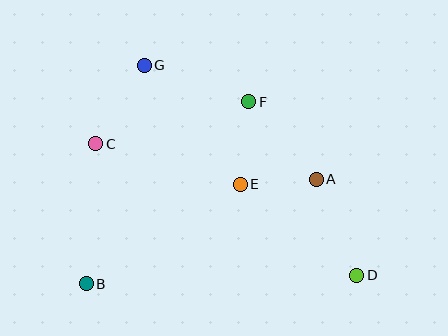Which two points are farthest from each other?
Points D and G are farthest from each other.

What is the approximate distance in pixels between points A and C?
The distance between A and C is approximately 224 pixels.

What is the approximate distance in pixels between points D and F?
The distance between D and F is approximately 204 pixels.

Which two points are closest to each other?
Points A and E are closest to each other.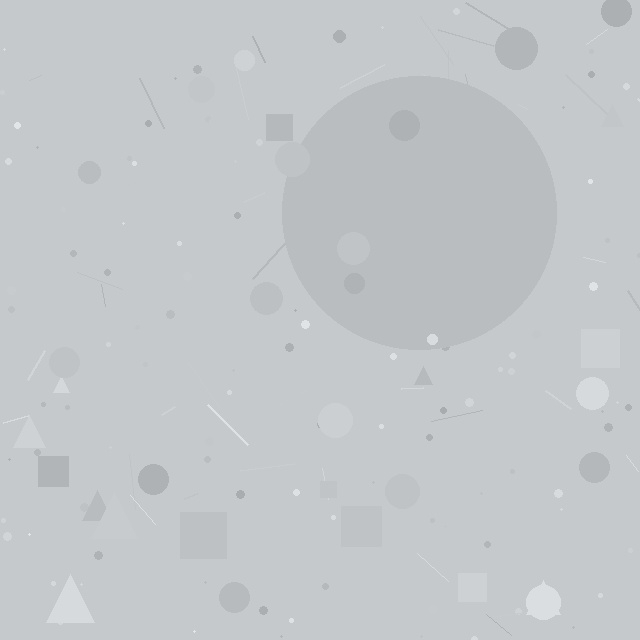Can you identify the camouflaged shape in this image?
The camouflaged shape is a circle.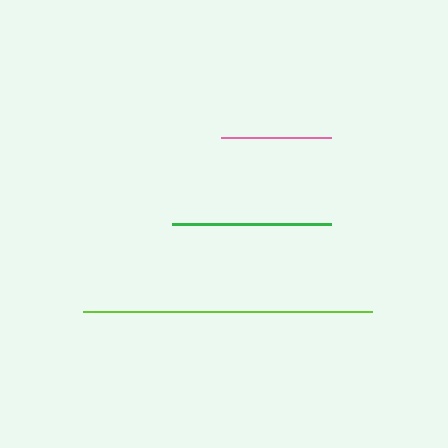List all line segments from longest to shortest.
From longest to shortest: lime, green, pink.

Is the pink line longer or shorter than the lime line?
The lime line is longer than the pink line.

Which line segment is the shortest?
The pink line is the shortest at approximately 110 pixels.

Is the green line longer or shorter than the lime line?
The lime line is longer than the green line.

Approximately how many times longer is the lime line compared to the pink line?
The lime line is approximately 2.6 times the length of the pink line.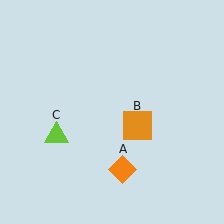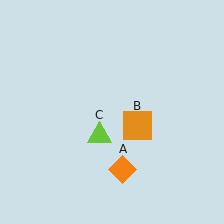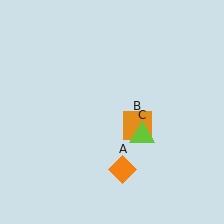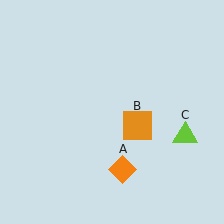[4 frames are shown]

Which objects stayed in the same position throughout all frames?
Orange diamond (object A) and orange square (object B) remained stationary.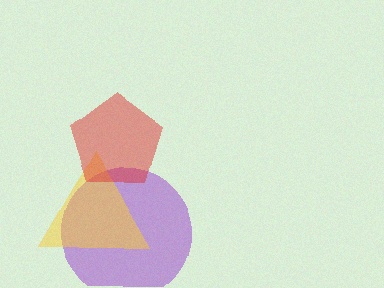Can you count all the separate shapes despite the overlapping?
Yes, there are 3 separate shapes.